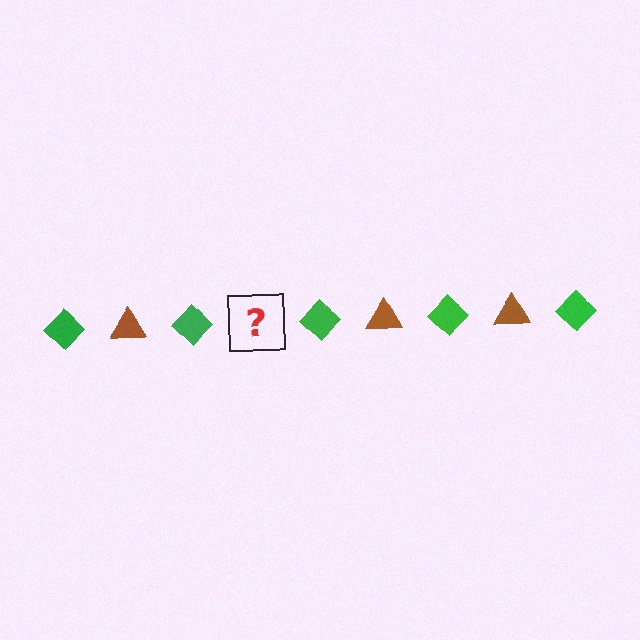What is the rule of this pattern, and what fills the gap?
The rule is that the pattern alternates between green diamond and brown triangle. The gap should be filled with a brown triangle.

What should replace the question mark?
The question mark should be replaced with a brown triangle.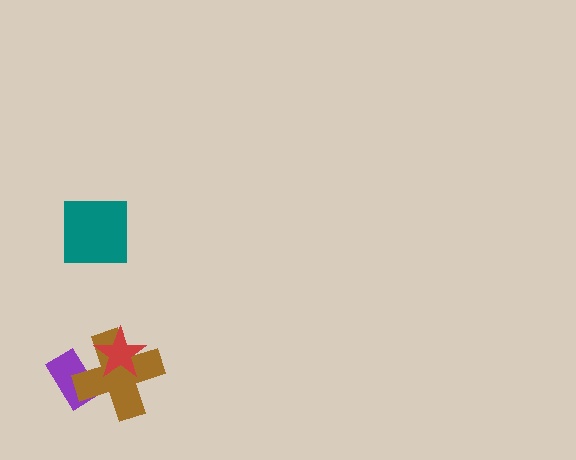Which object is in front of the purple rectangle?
The brown cross is in front of the purple rectangle.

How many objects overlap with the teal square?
0 objects overlap with the teal square.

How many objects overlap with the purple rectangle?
1 object overlaps with the purple rectangle.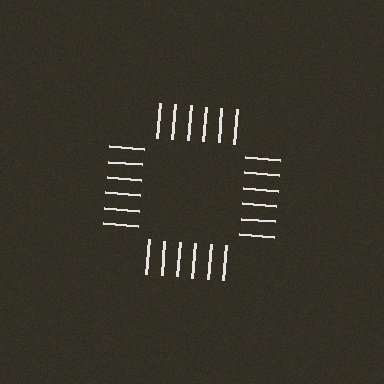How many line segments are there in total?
24 — 6 along each of the 4 edges.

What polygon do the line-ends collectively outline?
An illusory square — the line segments terminate on its edges but no continuous stroke is drawn.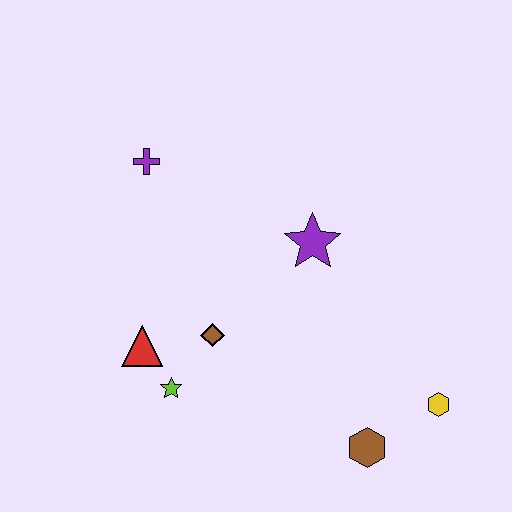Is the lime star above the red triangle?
No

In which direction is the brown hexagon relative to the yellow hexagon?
The brown hexagon is to the left of the yellow hexagon.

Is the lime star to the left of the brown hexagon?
Yes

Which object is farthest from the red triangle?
The yellow hexagon is farthest from the red triangle.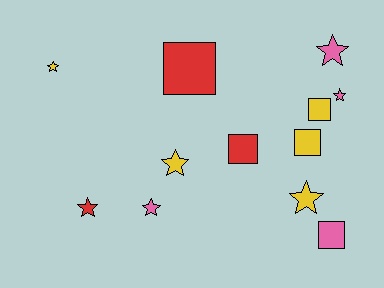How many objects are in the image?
There are 12 objects.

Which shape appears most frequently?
Star, with 7 objects.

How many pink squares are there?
There is 1 pink square.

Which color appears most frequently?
Yellow, with 5 objects.